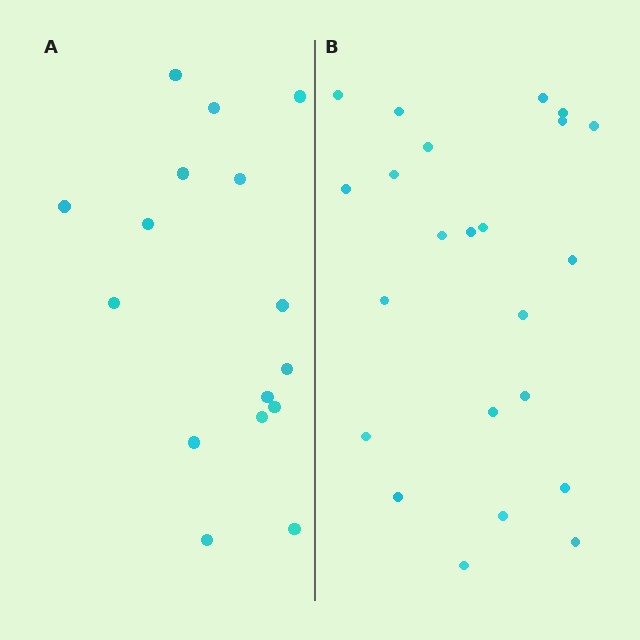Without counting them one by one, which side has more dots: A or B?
Region B (the right region) has more dots.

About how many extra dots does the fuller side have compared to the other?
Region B has roughly 8 or so more dots than region A.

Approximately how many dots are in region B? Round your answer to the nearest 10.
About 20 dots. (The exact count is 23, which rounds to 20.)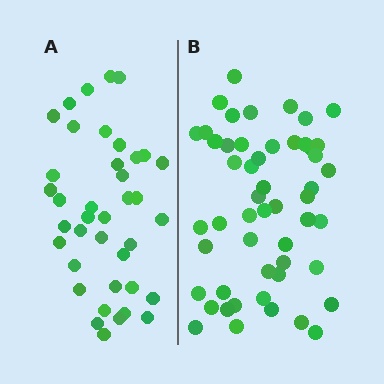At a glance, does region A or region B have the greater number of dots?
Region B (the right region) has more dots.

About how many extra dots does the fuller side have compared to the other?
Region B has approximately 15 more dots than region A.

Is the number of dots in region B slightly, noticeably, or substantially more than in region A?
Region B has noticeably more, but not dramatically so. The ratio is roughly 1.3 to 1.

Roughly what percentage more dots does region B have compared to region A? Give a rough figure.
About 35% more.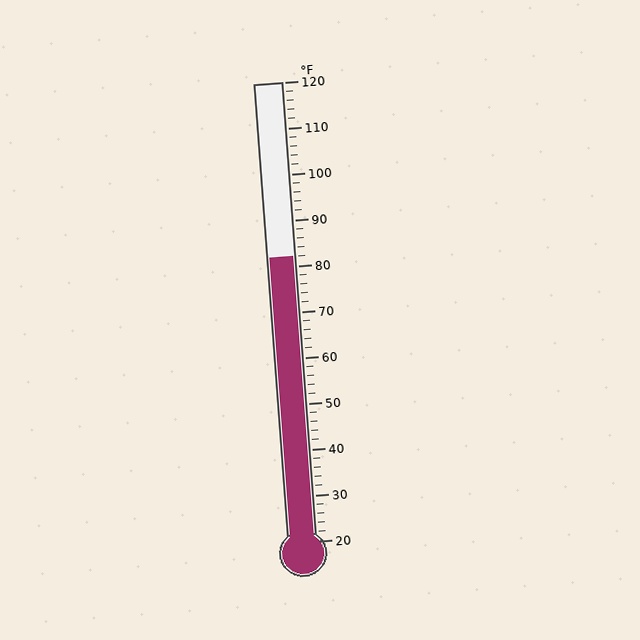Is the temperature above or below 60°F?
The temperature is above 60°F.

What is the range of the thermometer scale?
The thermometer scale ranges from 20°F to 120°F.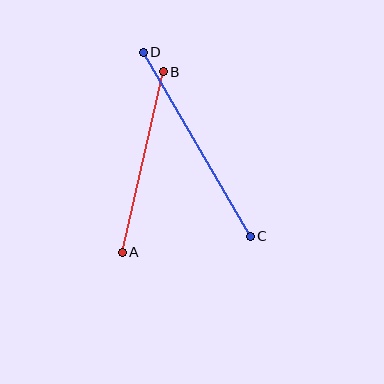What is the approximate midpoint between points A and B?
The midpoint is at approximately (143, 162) pixels.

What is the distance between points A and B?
The distance is approximately 185 pixels.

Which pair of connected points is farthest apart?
Points C and D are farthest apart.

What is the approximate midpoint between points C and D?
The midpoint is at approximately (197, 144) pixels.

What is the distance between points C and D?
The distance is approximately 213 pixels.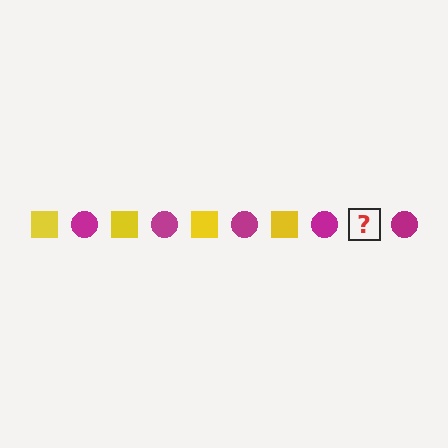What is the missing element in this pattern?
The missing element is a yellow square.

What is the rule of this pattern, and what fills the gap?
The rule is that the pattern alternates between yellow square and magenta circle. The gap should be filled with a yellow square.